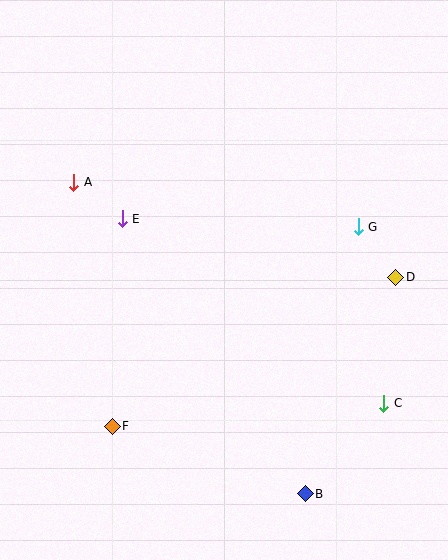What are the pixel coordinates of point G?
Point G is at (358, 227).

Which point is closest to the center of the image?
Point E at (122, 219) is closest to the center.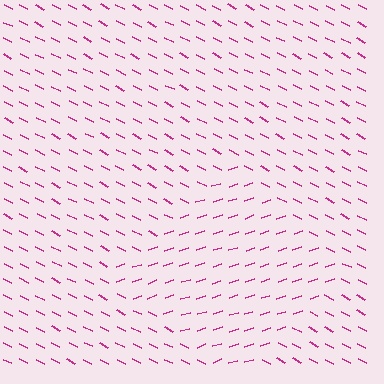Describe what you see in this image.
The image is filled with small magenta line segments. A diamond region in the image has lines oriented differently from the surrounding lines, creating a visible texture boundary.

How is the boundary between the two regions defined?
The boundary is defined purely by a change in line orientation (approximately 45 degrees difference). All lines are the same color and thickness.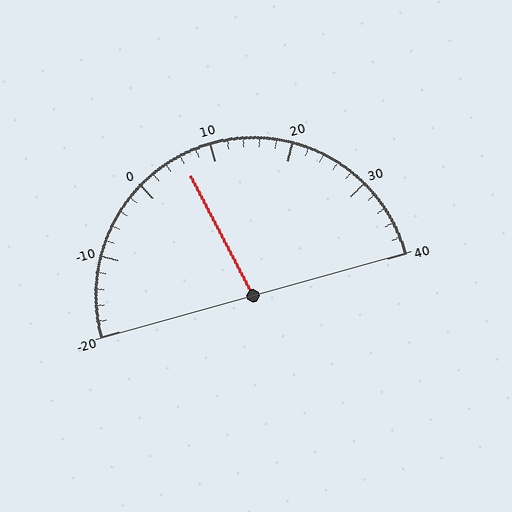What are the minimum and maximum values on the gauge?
The gauge ranges from -20 to 40.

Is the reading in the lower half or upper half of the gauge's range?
The reading is in the lower half of the range (-20 to 40).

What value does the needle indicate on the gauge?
The needle indicates approximately 6.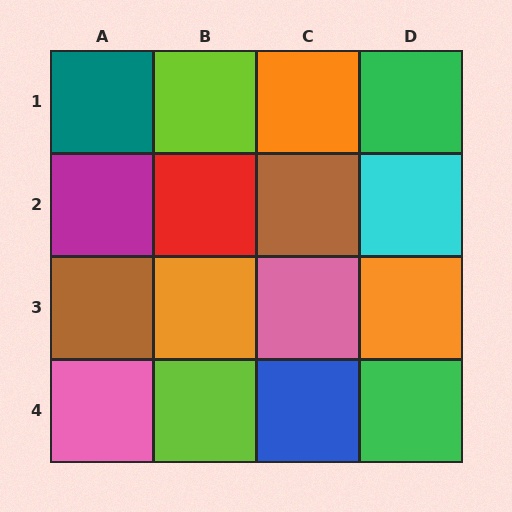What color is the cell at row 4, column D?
Green.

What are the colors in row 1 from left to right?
Teal, lime, orange, green.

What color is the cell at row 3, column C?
Pink.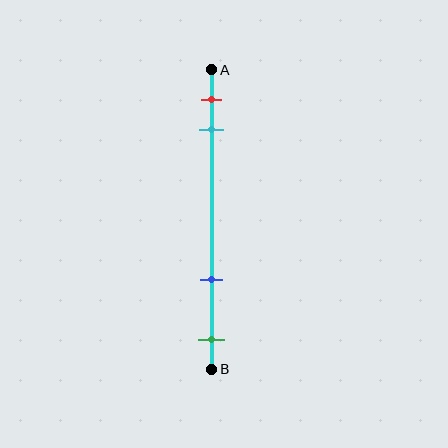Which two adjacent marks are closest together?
The red and cyan marks are the closest adjacent pair.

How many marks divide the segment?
There are 4 marks dividing the segment.